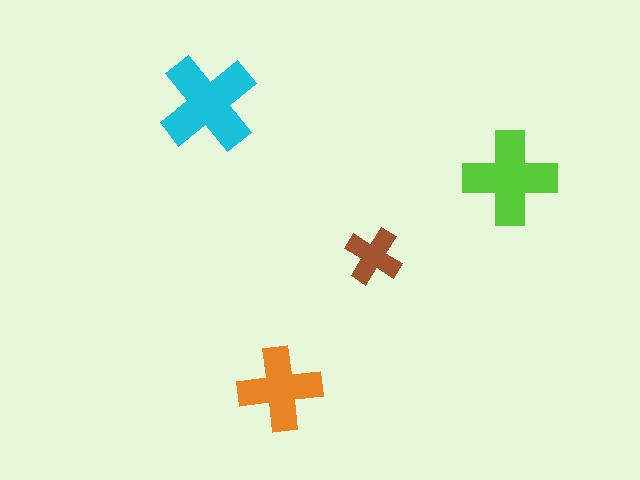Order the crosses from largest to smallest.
the cyan one, the lime one, the orange one, the brown one.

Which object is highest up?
The cyan cross is topmost.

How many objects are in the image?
There are 4 objects in the image.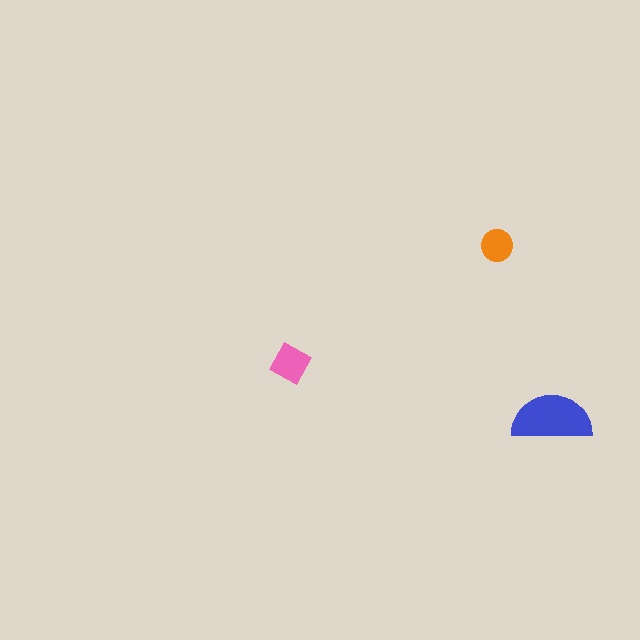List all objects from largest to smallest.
The blue semicircle, the pink diamond, the orange circle.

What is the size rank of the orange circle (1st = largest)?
3rd.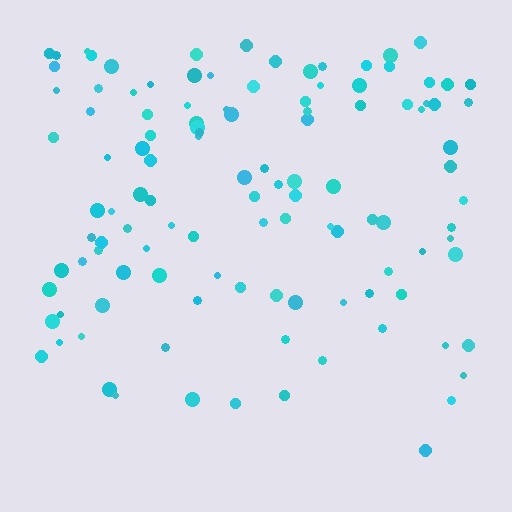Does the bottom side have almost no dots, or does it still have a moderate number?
Still a moderate number, just noticeably fewer than the top.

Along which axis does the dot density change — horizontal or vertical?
Vertical.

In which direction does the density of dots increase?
From bottom to top, with the top side densest.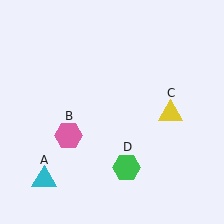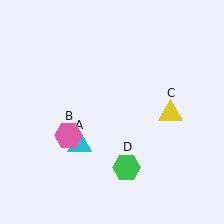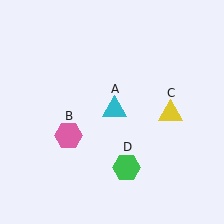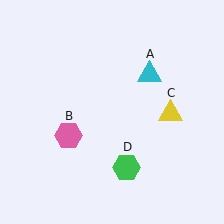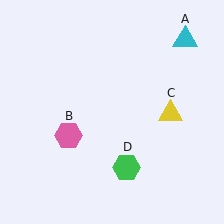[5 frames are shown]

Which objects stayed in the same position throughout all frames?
Pink hexagon (object B) and yellow triangle (object C) and green hexagon (object D) remained stationary.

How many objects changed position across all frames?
1 object changed position: cyan triangle (object A).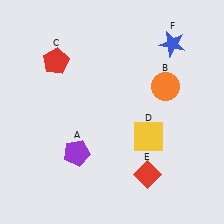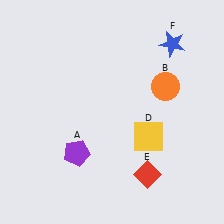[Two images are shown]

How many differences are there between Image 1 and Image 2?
There is 1 difference between the two images.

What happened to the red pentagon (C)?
The red pentagon (C) was removed in Image 2. It was in the top-left area of Image 1.